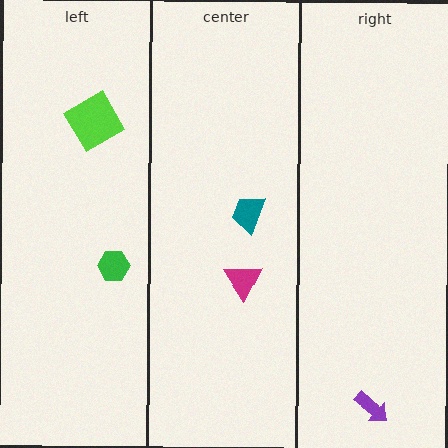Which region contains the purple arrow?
The right region.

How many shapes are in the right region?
1.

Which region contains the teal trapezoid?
The center region.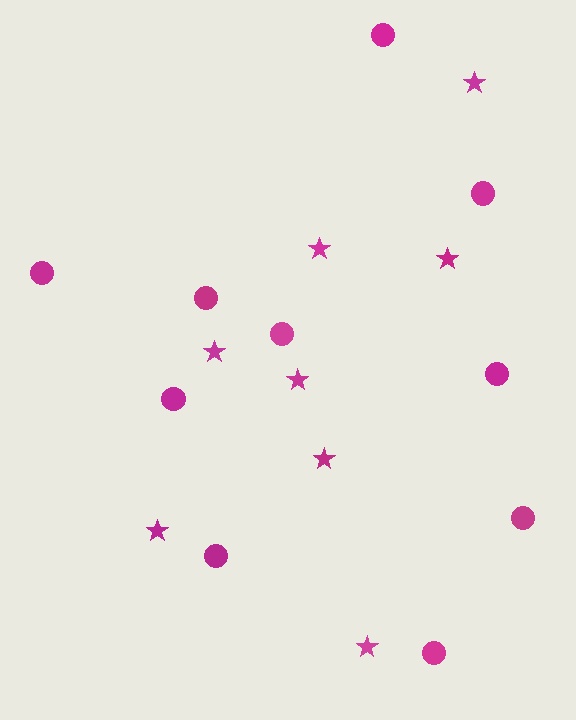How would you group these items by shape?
There are 2 groups: one group of stars (8) and one group of circles (10).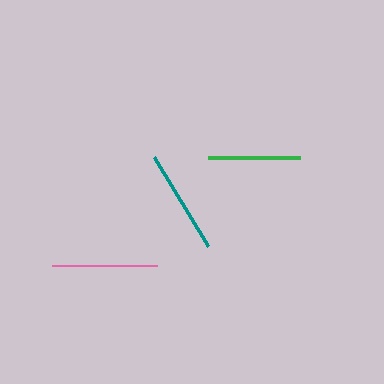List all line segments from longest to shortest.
From longest to shortest: pink, teal, green.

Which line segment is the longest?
The pink line is the longest at approximately 105 pixels.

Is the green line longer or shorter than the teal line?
The teal line is longer than the green line.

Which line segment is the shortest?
The green line is the shortest at approximately 92 pixels.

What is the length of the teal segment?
The teal segment is approximately 104 pixels long.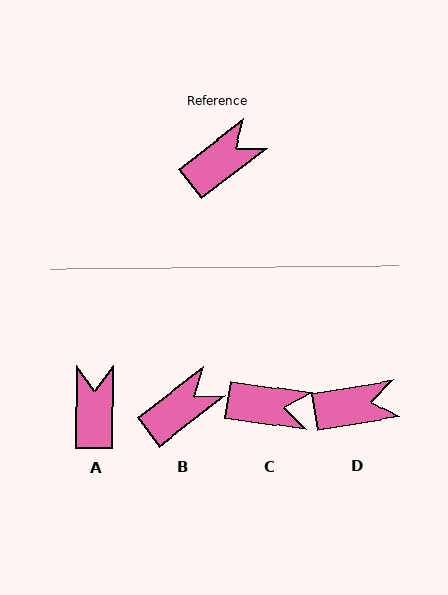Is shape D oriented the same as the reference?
No, it is off by about 29 degrees.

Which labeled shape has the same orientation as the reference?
B.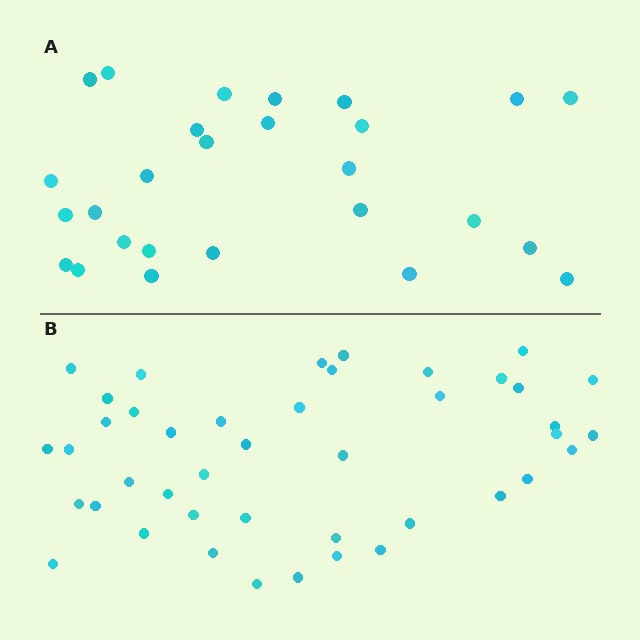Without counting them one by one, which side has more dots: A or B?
Region B (the bottom region) has more dots.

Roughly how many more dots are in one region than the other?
Region B has approximately 15 more dots than region A.